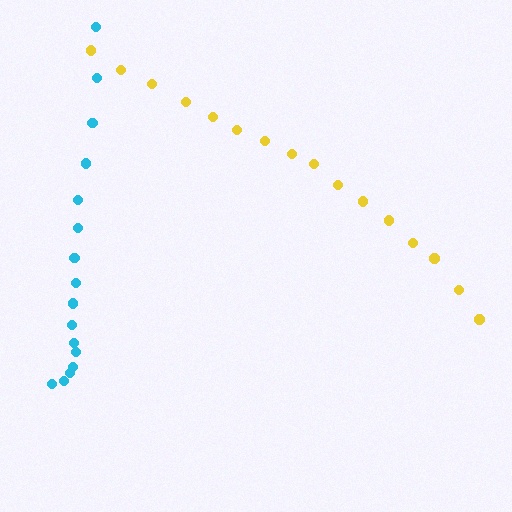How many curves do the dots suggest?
There are 2 distinct paths.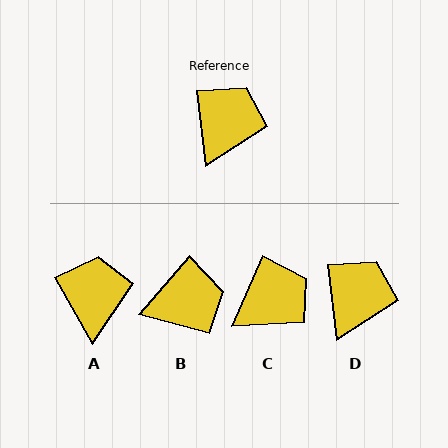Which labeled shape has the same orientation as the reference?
D.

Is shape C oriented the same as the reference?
No, it is off by about 31 degrees.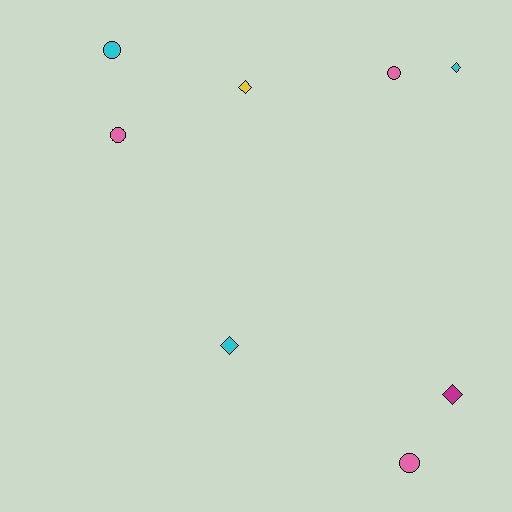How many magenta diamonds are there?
There is 1 magenta diamond.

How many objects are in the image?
There are 8 objects.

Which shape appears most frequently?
Circle, with 4 objects.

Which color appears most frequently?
Cyan, with 3 objects.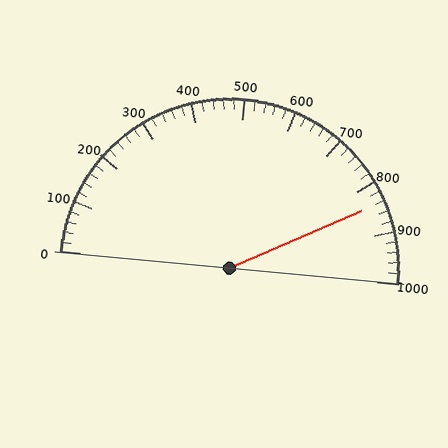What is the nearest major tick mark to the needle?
The nearest major tick mark is 800.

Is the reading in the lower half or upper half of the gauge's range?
The reading is in the upper half of the range (0 to 1000).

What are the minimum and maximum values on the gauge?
The gauge ranges from 0 to 1000.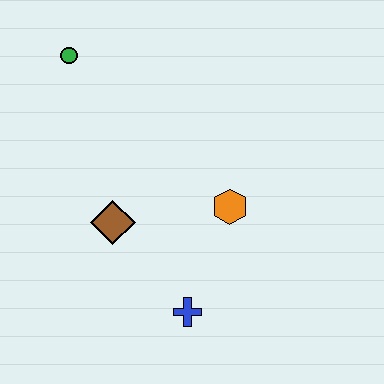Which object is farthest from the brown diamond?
The green circle is farthest from the brown diamond.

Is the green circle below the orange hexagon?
No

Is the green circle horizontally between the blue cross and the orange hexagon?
No